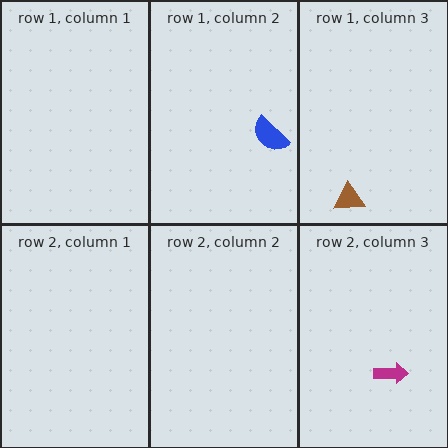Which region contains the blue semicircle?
The row 1, column 2 region.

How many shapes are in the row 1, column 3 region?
1.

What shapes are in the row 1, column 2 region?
The blue semicircle.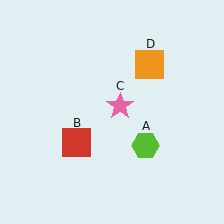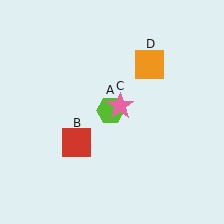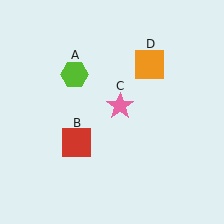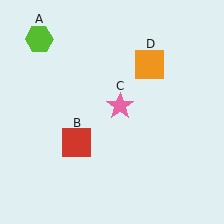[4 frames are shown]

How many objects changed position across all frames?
1 object changed position: lime hexagon (object A).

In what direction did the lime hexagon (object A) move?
The lime hexagon (object A) moved up and to the left.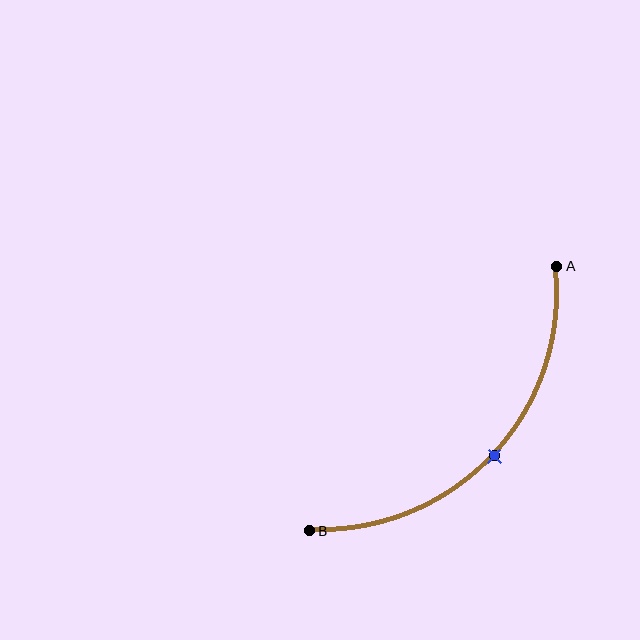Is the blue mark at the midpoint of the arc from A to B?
Yes. The blue mark lies on the arc at equal arc-length from both A and B — it is the arc midpoint.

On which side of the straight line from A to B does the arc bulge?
The arc bulges below and to the right of the straight line connecting A and B.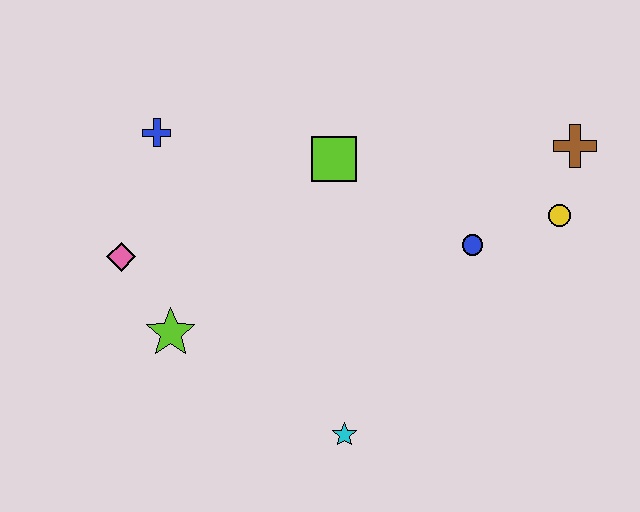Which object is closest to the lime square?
The blue circle is closest to the lime square.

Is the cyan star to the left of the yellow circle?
Yes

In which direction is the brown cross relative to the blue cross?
The brown cross is to the right of the blue cross.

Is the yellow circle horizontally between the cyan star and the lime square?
No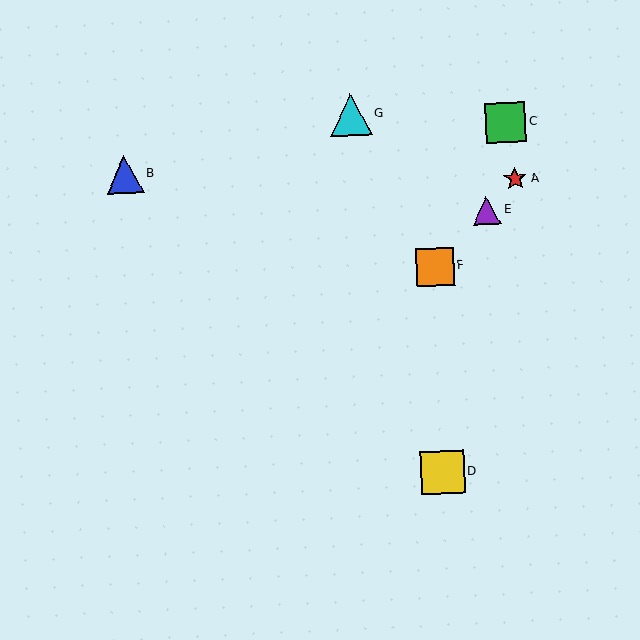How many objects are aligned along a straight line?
3 objects (A, E, F) are aligned along a straight line.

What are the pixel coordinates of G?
Object G is at (351, 115).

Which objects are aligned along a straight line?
Objects A, E, F are aligned along a straight line.